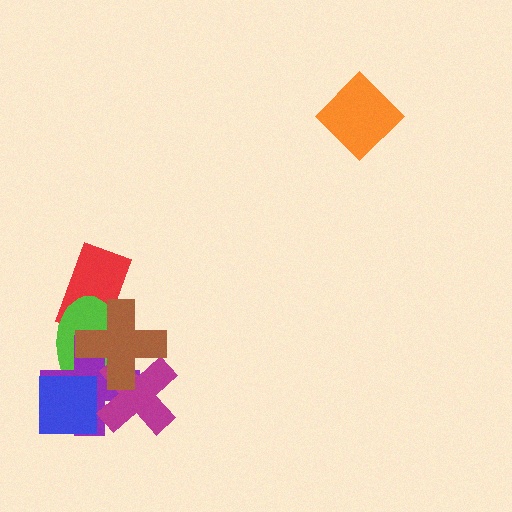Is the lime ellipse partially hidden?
Yes, it is partially covered by another shape.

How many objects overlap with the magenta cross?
3 objects overlap with the magenta cross.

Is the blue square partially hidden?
No, no other shape covers it.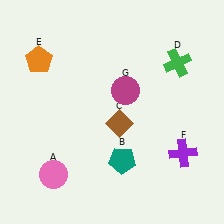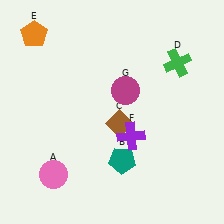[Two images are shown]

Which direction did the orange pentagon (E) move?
The orange pentagon (E) moved up.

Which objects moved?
The objects that moved are: the orange pentagon (E), the purple cross (F).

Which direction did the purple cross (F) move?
The purple cross (F) moved left.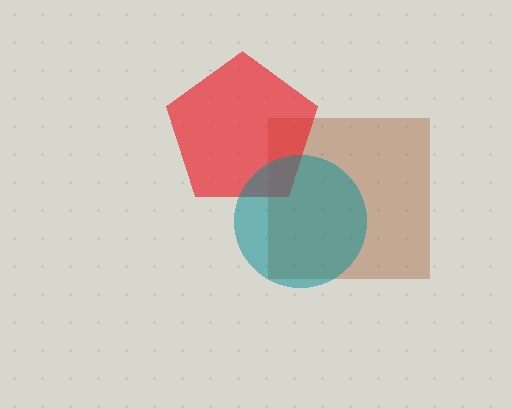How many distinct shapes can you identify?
There are 3 distinct shapes: a brown square, a red pentagon, a teal circle.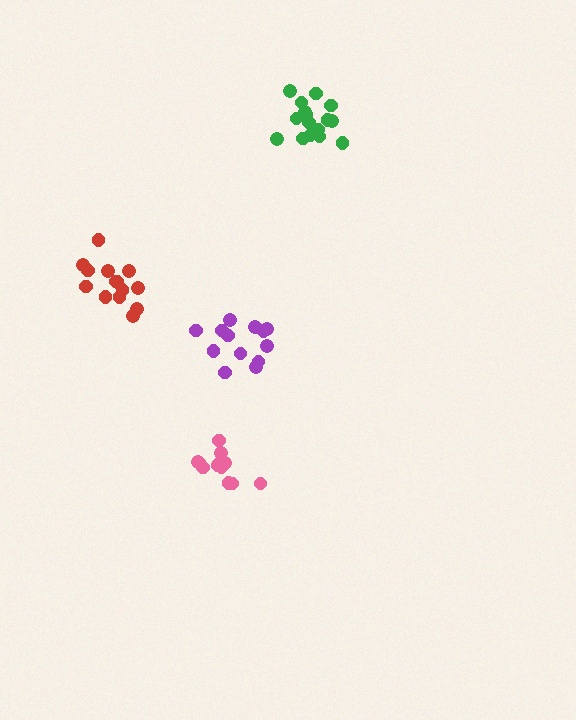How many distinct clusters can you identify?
There are 4 distinct clusters.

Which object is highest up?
The green cluster is topmost.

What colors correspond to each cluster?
The clusters are colored: red, pink, purple, green.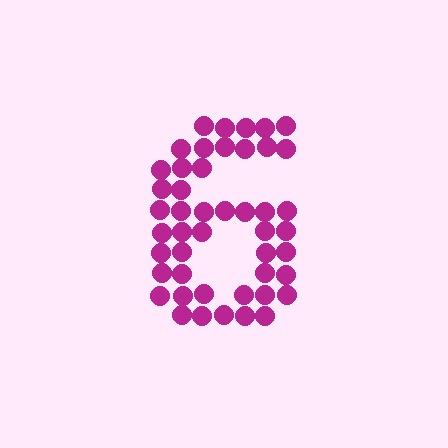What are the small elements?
The small elements are circles.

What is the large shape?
The large shape is the digit 6.